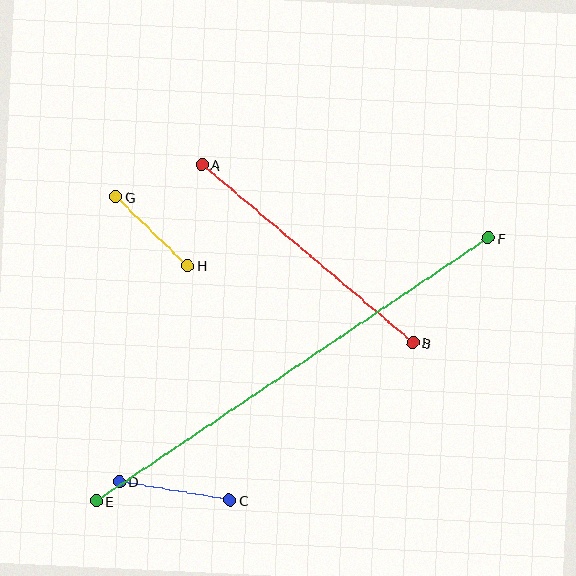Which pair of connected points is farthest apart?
Points E and F are farthest apart.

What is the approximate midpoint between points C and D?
The midpoint is at approximately (174, 491) pixels.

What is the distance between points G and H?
The distance is approximately 100 pixels.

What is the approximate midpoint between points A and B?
The midpoint is at approximately (307, 254) pixels.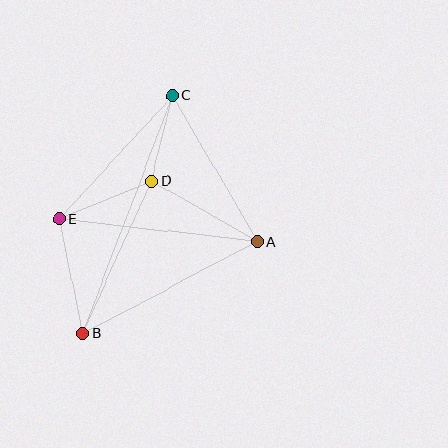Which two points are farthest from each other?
Points B and C are farthest from each other.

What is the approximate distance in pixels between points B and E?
The distance between B and E is approximately 117 pixels.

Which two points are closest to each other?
Points C and D are closest to each other.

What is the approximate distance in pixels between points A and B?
The distance between A and B is approximately 197 pixels.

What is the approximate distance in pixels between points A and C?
The distance between A and C is approximately 169 pixels.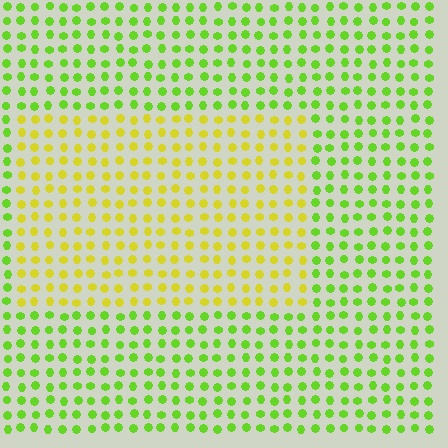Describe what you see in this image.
The image is filled with small lime elements in a uniform arrangement. A rectangle-shaped region is visible where the elements are tinted to a slightly different hue, forming a subtle color boundary.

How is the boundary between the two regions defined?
The boundary is defined purely by a slight shift in hue (about 39 degrees). Spacing, size, and orientation are identical on both sides.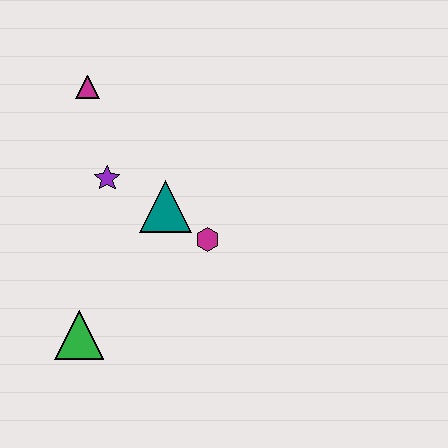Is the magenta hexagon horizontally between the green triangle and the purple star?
No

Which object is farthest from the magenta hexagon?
The magenta triangle is farthest from the magenta hexagon.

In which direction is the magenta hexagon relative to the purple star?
The magenta hexagon is to the right of the purple star.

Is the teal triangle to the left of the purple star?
No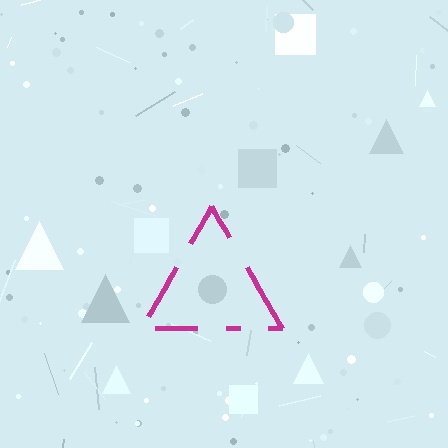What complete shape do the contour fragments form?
The contour fragments form a triangle.